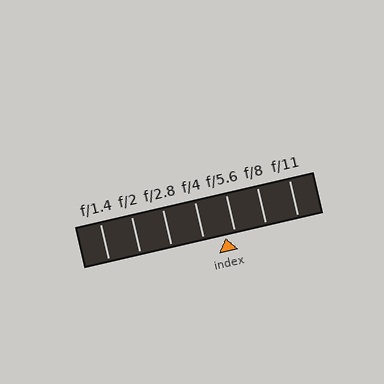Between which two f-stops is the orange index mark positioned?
The index mark is between f/4 and f/5.6.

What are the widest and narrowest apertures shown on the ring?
The widest aperture shown is f/1.4 and the narrowest is f/11.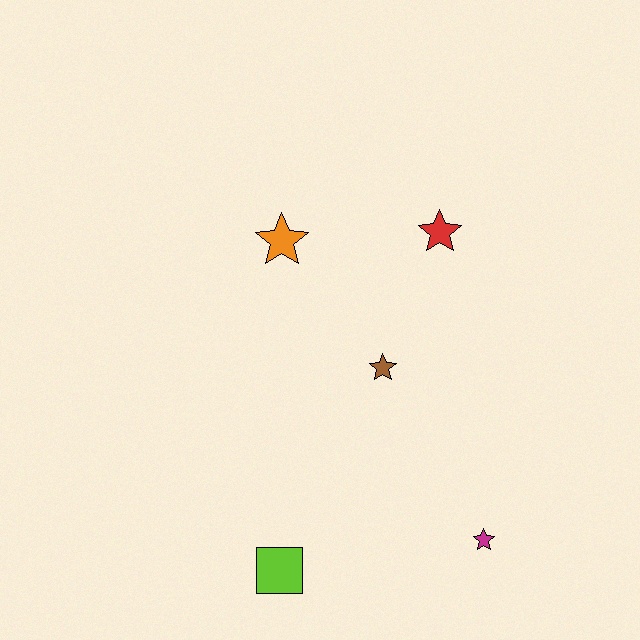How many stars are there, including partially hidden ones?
There are 4 stars.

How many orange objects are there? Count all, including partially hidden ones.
There is 1 orange object.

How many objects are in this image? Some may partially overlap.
There are 5 objects.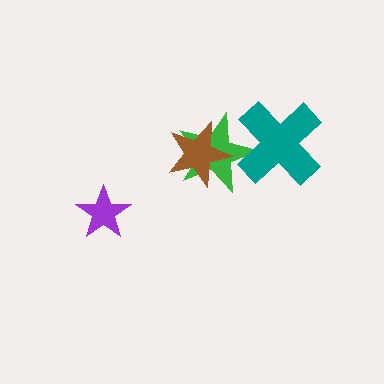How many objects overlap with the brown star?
1 object overlaps with the brown star.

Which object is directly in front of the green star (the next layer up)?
The brown star is directly in front of the green star.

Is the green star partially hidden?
Yes, it is partially covered by another shape.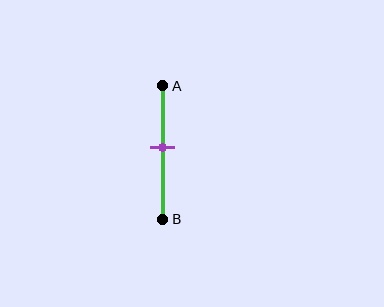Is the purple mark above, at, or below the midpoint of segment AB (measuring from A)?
The purple mark is above the midpoint of segment AB.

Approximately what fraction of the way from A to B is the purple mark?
The purple mark is approximately 45% of the way from A to B.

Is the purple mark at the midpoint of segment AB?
No, the mark is at about 45% from A, not at the 50% midpoint.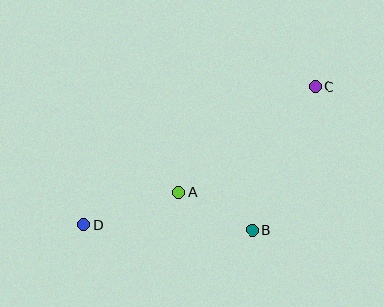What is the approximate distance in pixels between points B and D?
The distance between B and D is approximately 168 pixels.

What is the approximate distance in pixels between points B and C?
The distance between B and C is approximately 157 pixels.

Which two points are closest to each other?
Points A and B are closest to each other.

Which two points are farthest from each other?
Points C and D are farthest from each other.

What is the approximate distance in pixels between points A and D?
The distance between A and D is approximately 100 pixels.